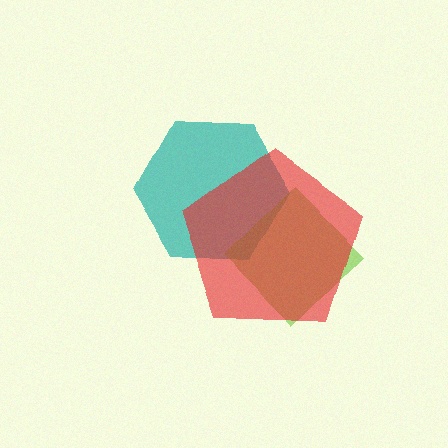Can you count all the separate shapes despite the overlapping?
Yes, there are 3 separate shapes.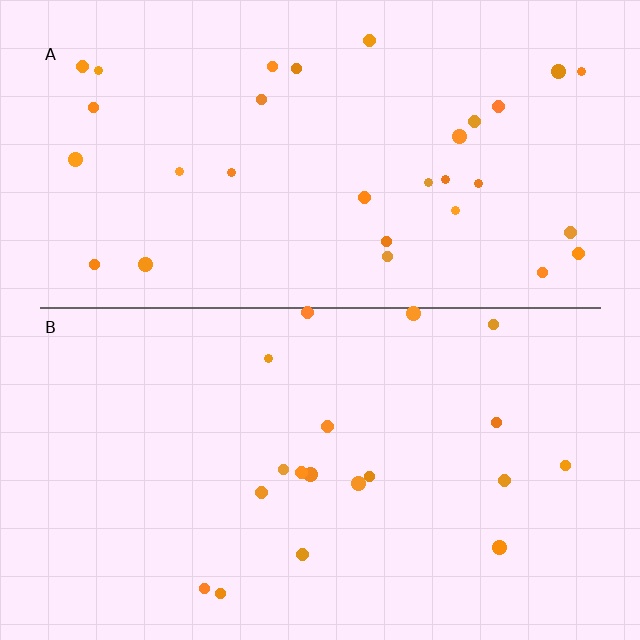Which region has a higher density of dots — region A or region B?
A (the top).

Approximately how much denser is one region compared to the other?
Approximately 1.6× — region A over region B.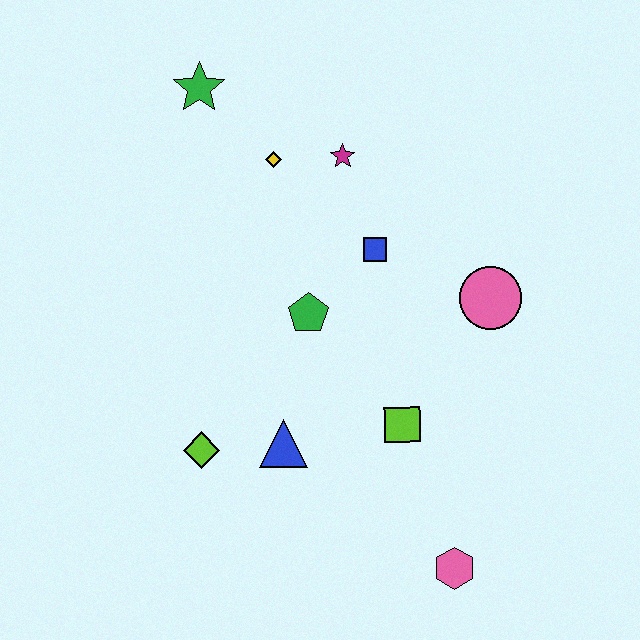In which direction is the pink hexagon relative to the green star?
The pink hexagon is below the green star.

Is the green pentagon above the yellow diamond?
No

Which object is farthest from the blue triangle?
The green star is farthest from the blue triangle.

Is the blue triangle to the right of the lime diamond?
Yes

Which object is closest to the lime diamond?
The blue triangle is closest to the lime diamond.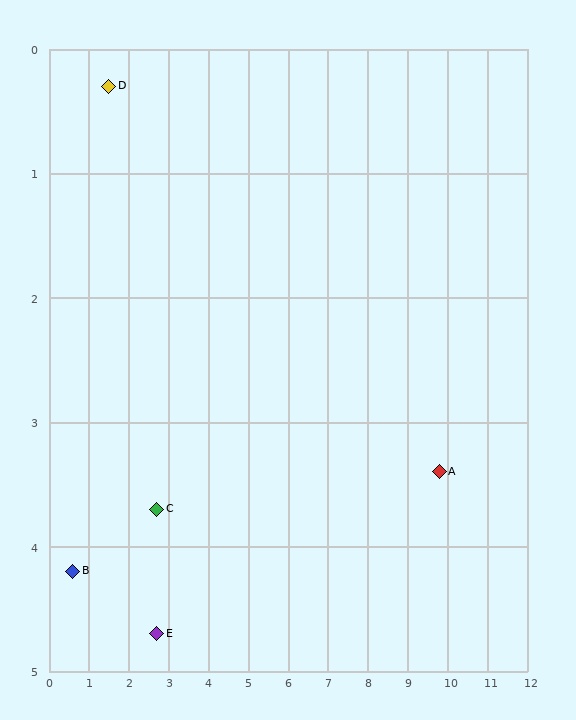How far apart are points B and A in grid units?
Points B and A are about 9.2 grid units apart.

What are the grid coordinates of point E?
Point E is at approximately (2.7, 4.7).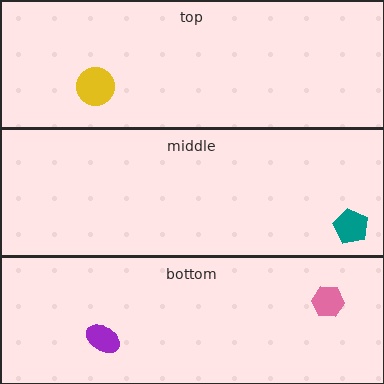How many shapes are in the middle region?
1.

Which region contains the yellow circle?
The top region.